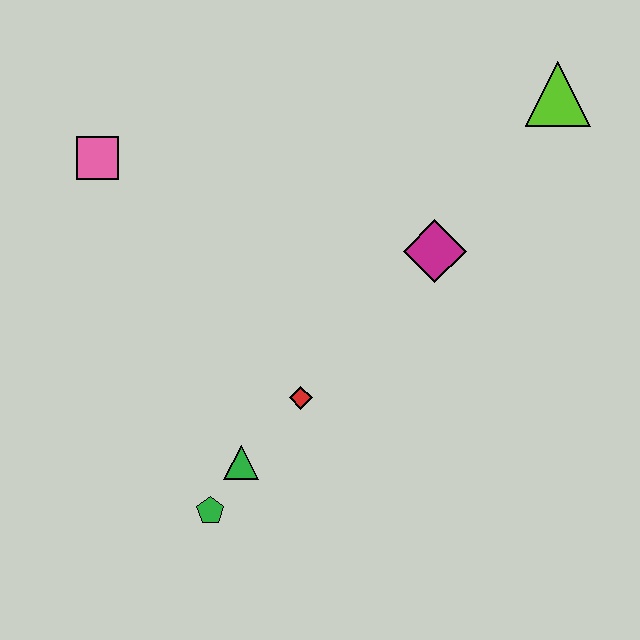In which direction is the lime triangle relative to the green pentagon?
The lime triangle is above the green pentagon.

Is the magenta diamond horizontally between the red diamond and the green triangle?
No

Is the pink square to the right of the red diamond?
No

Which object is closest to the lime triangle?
The magenta diamond is closest to the lime triangle.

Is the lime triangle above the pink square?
Yes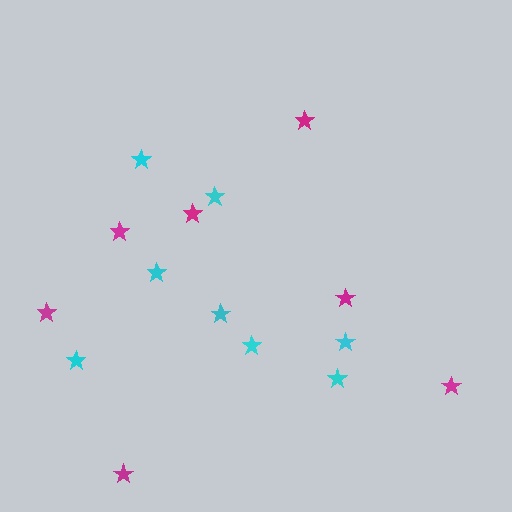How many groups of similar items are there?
There are 2 groups: one group of cyan stars (8) and one group of magenta stars (7).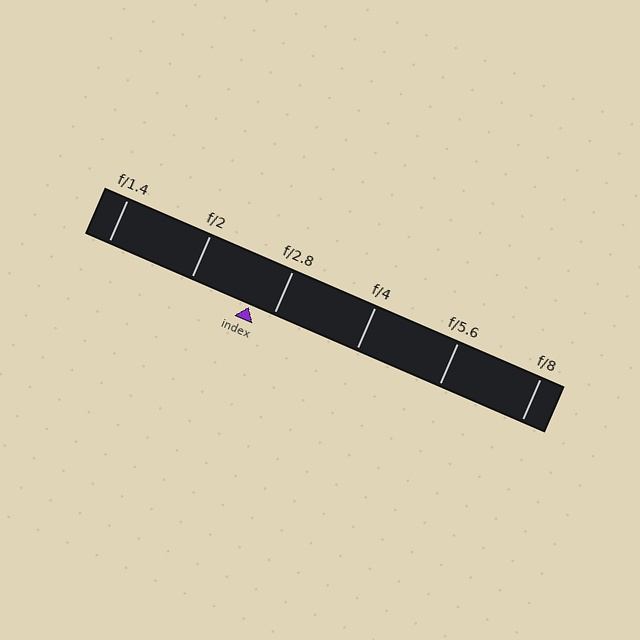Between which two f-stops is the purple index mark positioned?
The index mark is between f/2 and f/2.8.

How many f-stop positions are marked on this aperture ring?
There are 6 f-stop positions marked.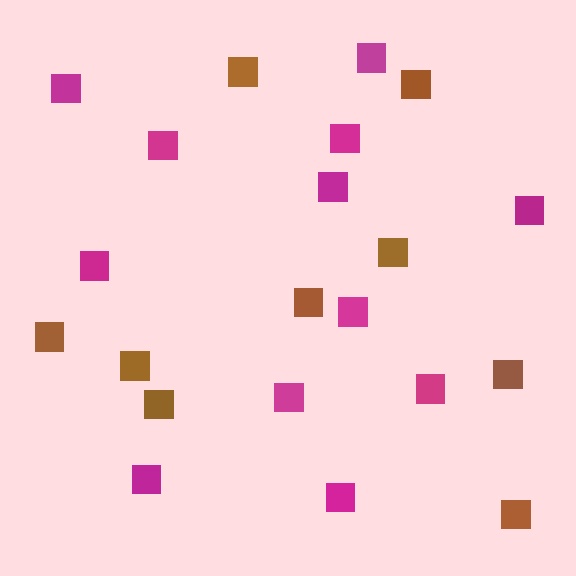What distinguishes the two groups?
There are 2 groups: one group of magenta squares (12) and one group of brown squares (9).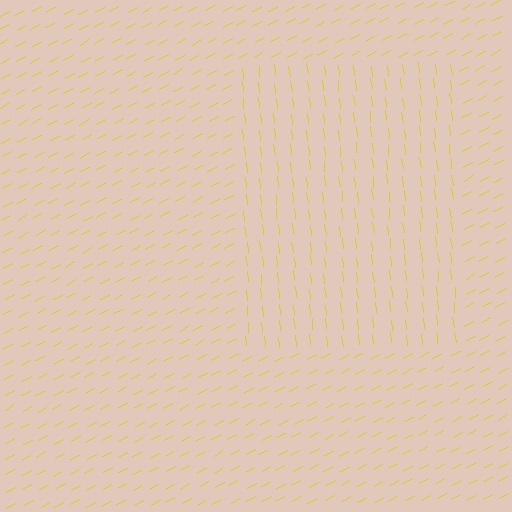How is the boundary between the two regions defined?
The boundary is defined purely by a change in line orientation (approximately 67 degrees difference). All lines are the same color and thickness.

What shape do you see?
I see a rectangle.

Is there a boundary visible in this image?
Yes, there is a texture boundary formed by a change in line orientation.